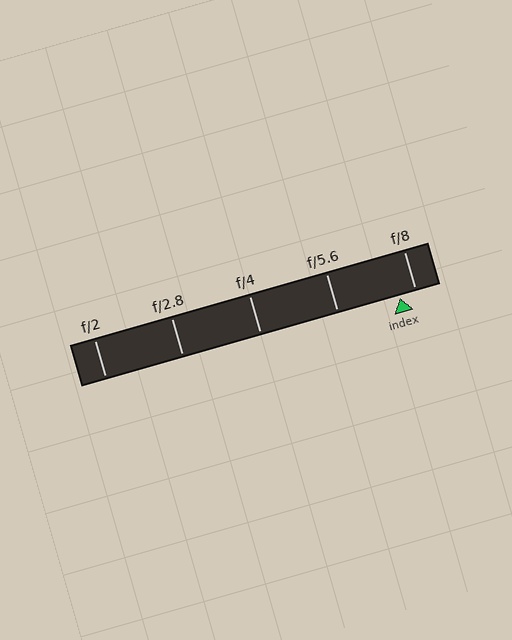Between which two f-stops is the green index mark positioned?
The index mark is between f/5.6 and f/8.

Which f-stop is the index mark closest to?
The index mark is closest to f/8.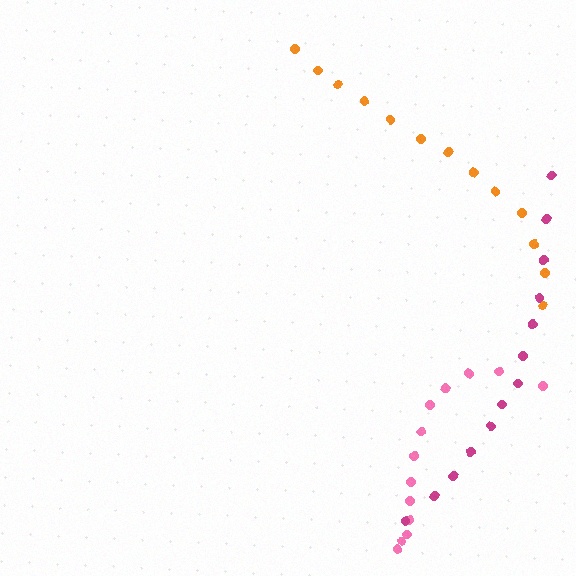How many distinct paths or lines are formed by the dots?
There are 3 distinct paths.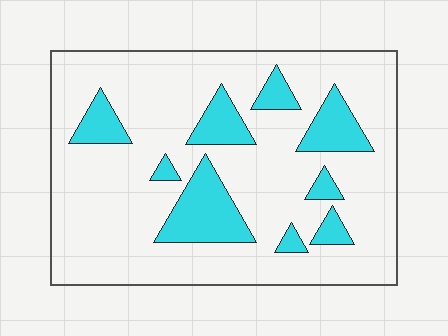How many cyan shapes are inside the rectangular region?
9.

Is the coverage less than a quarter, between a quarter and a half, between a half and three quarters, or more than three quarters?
Less than a quarter.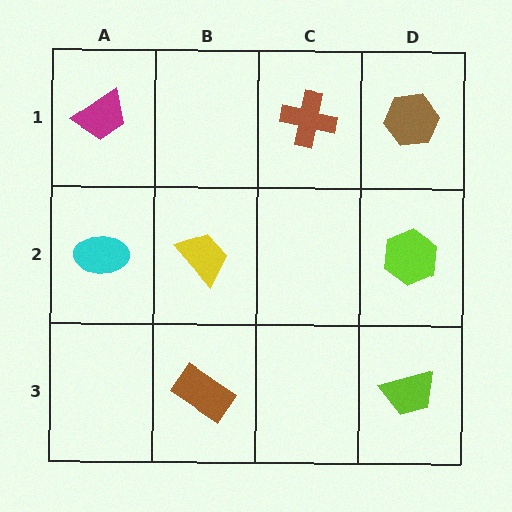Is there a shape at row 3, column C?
No, that cell is empty.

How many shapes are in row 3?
2 shapes.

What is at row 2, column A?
A cyan ellipse.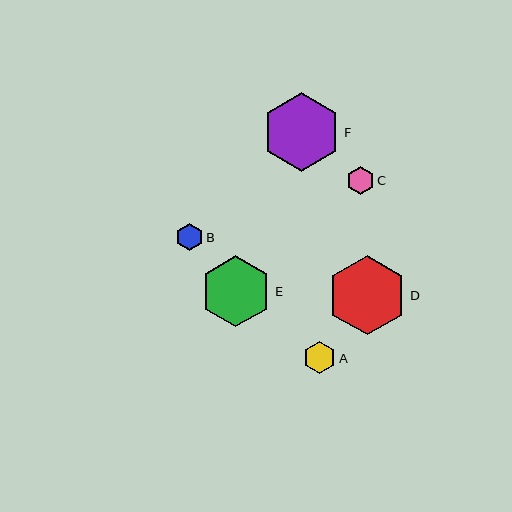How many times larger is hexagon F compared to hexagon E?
Hexagon F is approximately 1.1 times the size of hexagon E.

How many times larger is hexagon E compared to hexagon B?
Hexagon E is approximately 2.7 times the size of hexagon B.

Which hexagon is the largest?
Hexagon D is the largest with a size of approximately 79 pixels.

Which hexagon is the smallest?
Hexagon B is the smallest with a size of approximately 27 pixels.